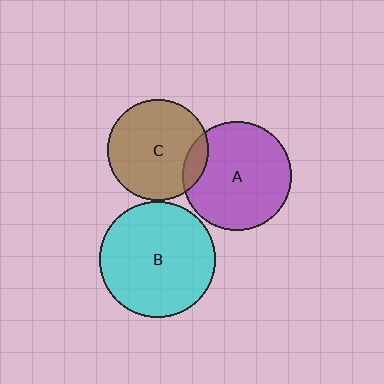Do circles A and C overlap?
Yes.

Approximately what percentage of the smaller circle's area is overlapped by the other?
Approximately 10%.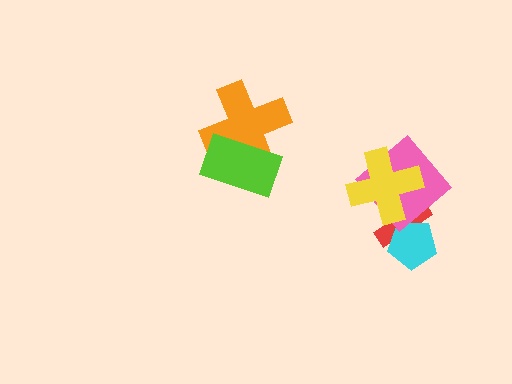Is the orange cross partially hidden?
Yes, it is partially covered by another shape.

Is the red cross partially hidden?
Yes, it is partially covered by another shape.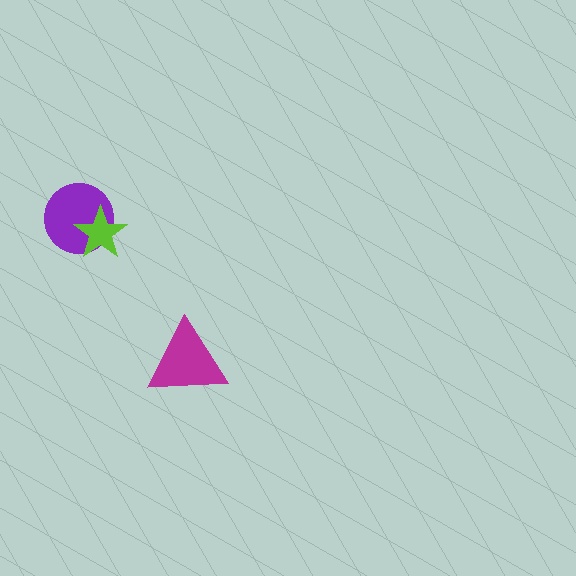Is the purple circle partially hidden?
Yes, it is partially covered by another shape.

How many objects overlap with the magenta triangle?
0 objects overlap with the magenta triangle.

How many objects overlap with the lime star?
1 object overlaps with the lime star.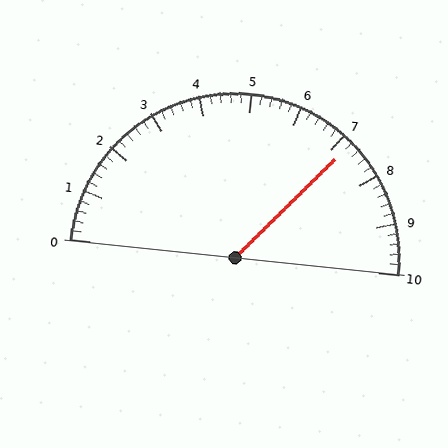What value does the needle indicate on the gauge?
The needle indicates approximately 7.2.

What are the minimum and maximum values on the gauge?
The gauge ranges from 0 to 10.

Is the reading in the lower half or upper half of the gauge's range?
The reading is in the upper half of the range (0 to 10).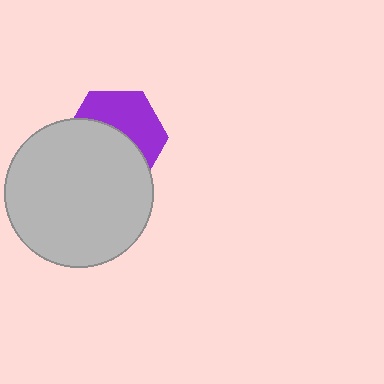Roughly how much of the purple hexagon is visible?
About half of it is visible (roughly 46%).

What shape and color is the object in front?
The object in front is a light gray circle.